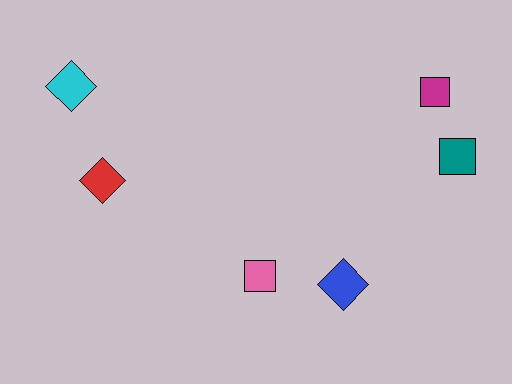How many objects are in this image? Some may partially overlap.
There are 6 objects.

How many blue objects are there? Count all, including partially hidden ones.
There is 1 blue object.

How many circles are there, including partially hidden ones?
There are no circles.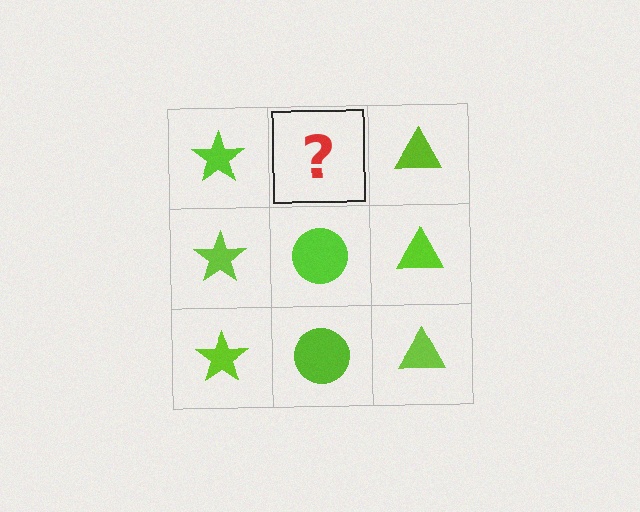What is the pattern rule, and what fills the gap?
The rule is that each column has a consistent shape. The gap should be filled with a lime circle.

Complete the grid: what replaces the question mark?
The question mark should be replaced with a lime circle.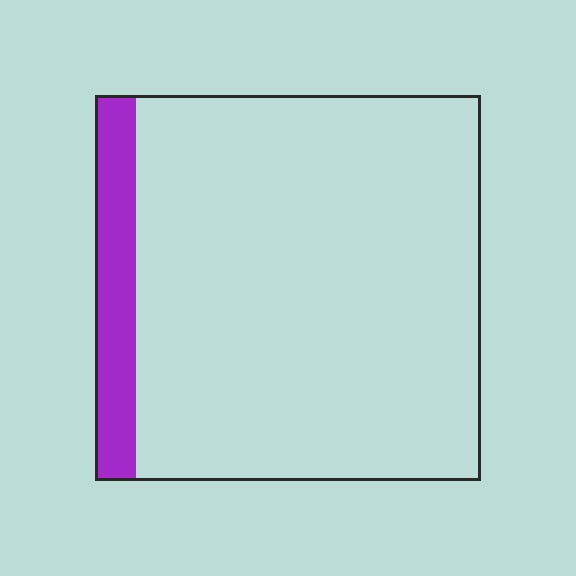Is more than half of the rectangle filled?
No.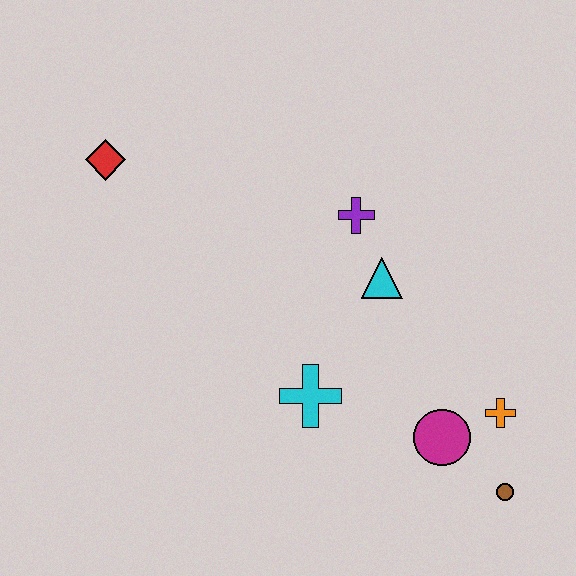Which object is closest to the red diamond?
The purple cross is closest to the red diamond.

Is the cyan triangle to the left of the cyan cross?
No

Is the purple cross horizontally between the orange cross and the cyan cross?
Yes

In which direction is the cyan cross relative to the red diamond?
The cyan cross is below the red diamond.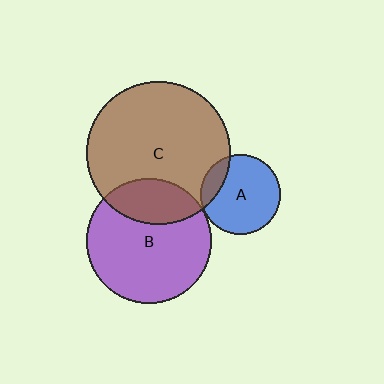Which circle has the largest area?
Circle C (brown).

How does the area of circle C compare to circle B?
Approximately 1.3 times.